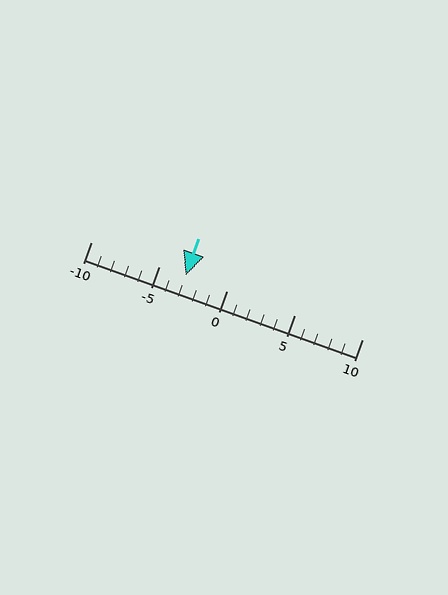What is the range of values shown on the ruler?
The ruler shows values from -10 to 10.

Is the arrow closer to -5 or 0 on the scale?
The arrow is closer to -5.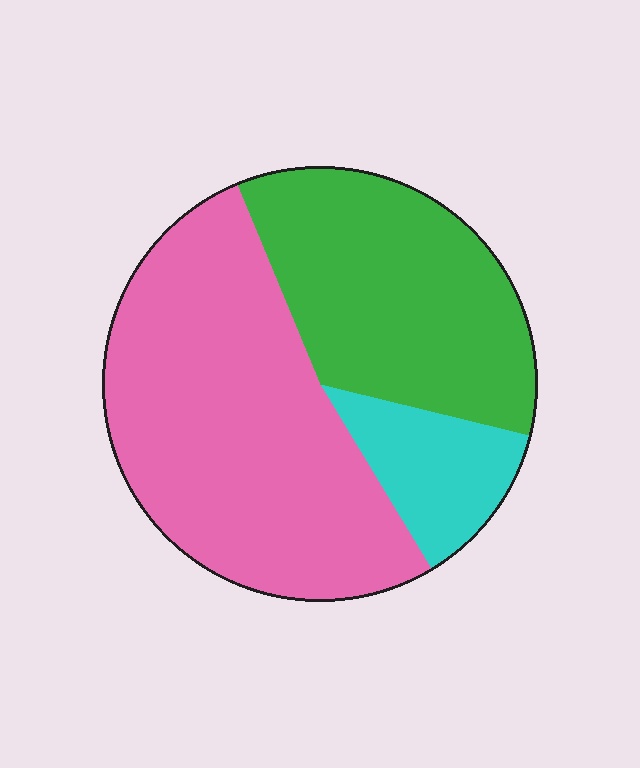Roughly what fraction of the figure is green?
Green takes up about one third (1/3) of the figure.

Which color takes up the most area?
Pink, at roughly 50%.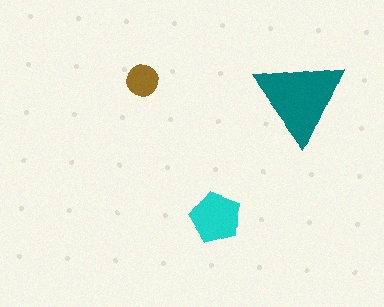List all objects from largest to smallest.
The teal triangle, the cyan pentagon, the brown circle.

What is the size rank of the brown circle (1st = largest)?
3rd.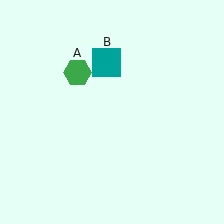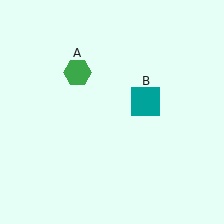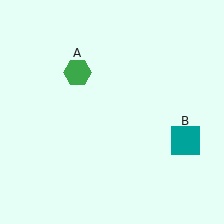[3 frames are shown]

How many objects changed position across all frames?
1 object changed position: teal square (object B).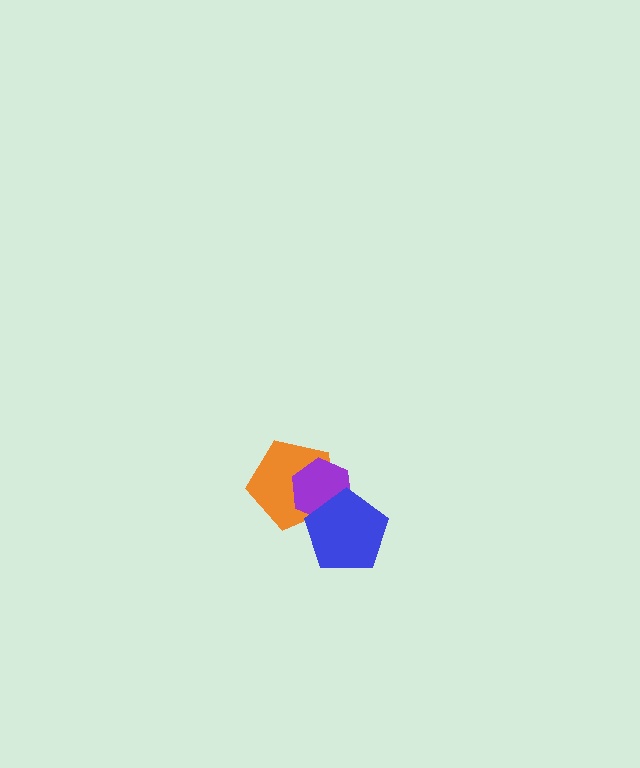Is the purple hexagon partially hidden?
Yes, it is partially covered by another shape.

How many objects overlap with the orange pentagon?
2 objects overlap with the orange pentagon.